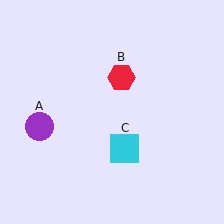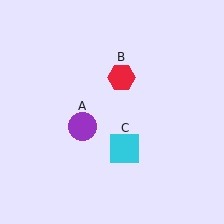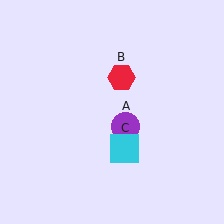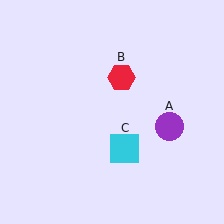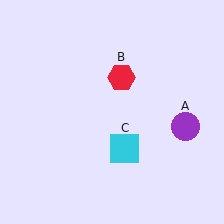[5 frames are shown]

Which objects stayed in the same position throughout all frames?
Red hexagon (object B) and cyan square (object C) remained stationary.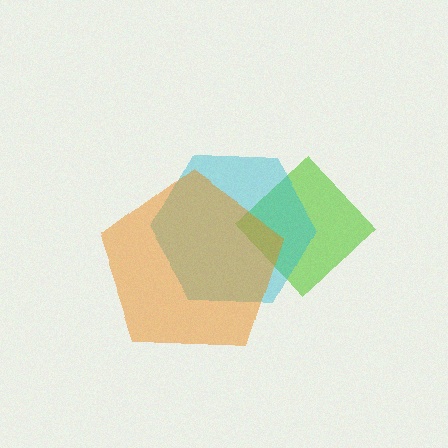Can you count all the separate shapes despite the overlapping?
Yes, there are 3 separate shapes.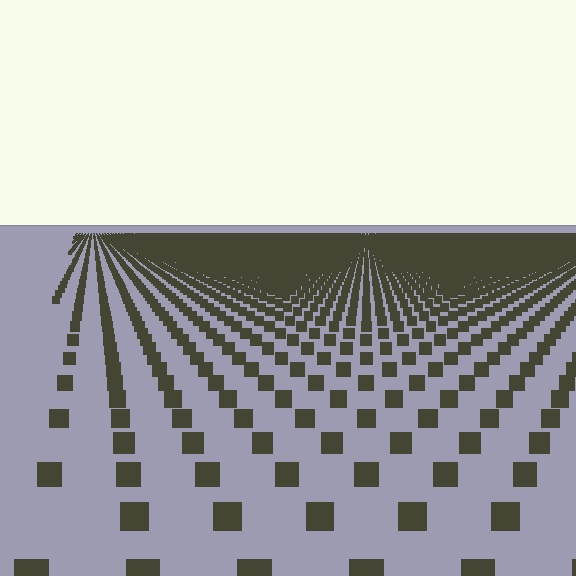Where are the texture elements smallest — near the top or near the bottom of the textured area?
Near the top.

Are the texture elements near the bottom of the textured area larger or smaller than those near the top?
Larger. Near the bottom, elements are closer to the viewer and appear at a bigger on-screen size.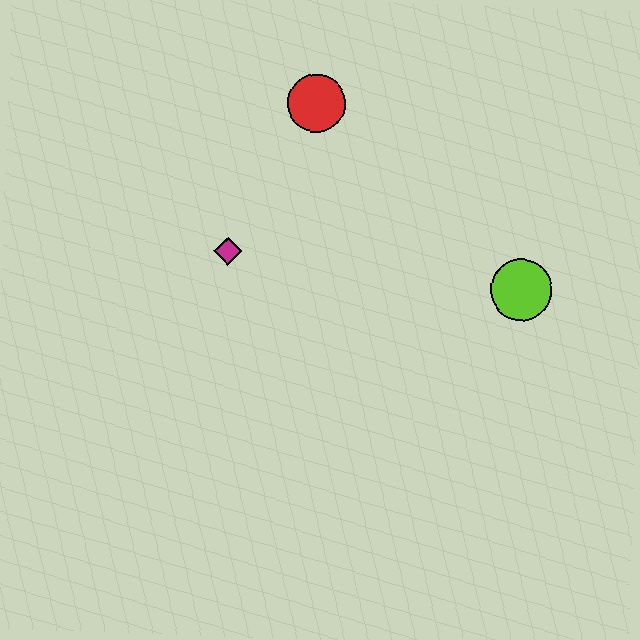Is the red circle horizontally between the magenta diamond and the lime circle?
Yes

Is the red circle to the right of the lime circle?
No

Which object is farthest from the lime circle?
The magenta diamond is farthest from the lime circle.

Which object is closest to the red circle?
The magenta diamond is closest to the red circle.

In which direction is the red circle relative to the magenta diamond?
The red circle is above the magenta diamond.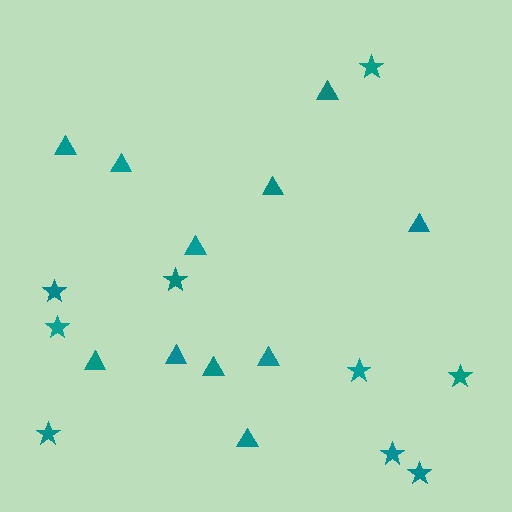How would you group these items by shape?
There are 2 groups: one group of triangles (11) and one group of stars (9).